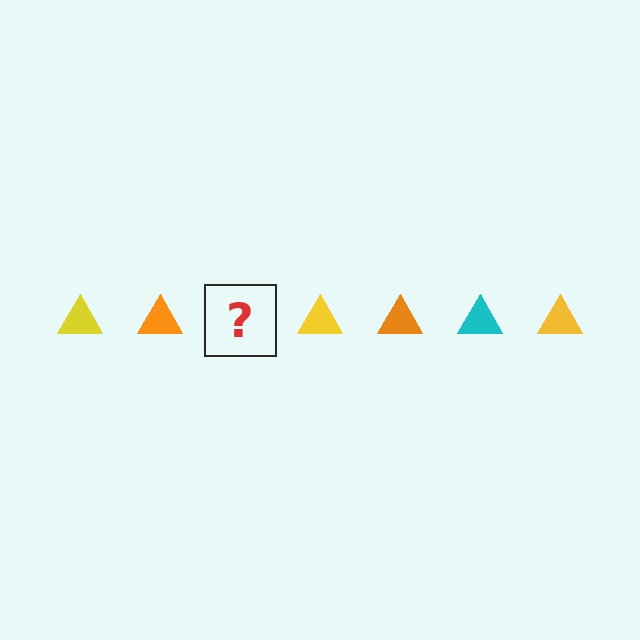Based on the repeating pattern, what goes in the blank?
The blank should be a cyan triangle.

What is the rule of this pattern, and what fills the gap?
The rule is that the pattern cycles through yellow, orange, cyan triangles. The gap should be filled with a cyan triangle.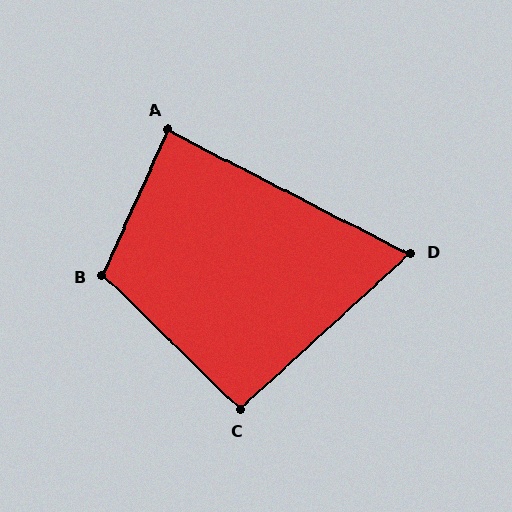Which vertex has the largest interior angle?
B, at approximately 111 degrees.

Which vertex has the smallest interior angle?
D, at approximately 69 degrees.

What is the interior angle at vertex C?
Approximately 93 degrees (approximately right).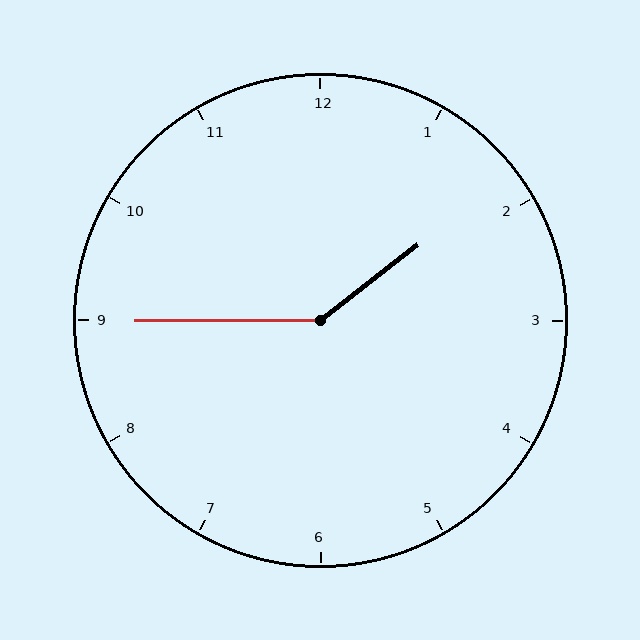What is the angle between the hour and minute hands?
Approximately 142 degrees.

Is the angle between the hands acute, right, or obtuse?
It is obtuse.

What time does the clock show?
1:45.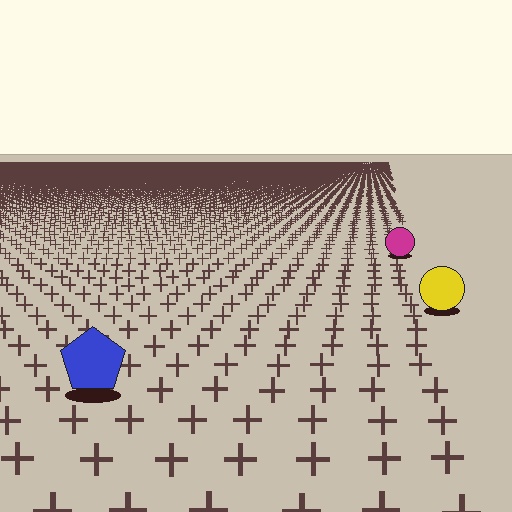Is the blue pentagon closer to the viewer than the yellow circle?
Yes. The blue pentagon is closer — you can tell from the texture gradient: the ground texture is coarser near it.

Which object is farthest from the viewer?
The magenta circle is farthest from the viewer. It appears smaller and the ground texture around it is denser.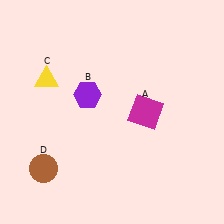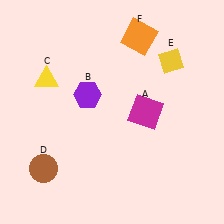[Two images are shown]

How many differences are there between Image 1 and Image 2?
There are 2 differences between the two images.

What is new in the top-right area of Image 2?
An orange square (F) was added in the top-right area of Image 2.